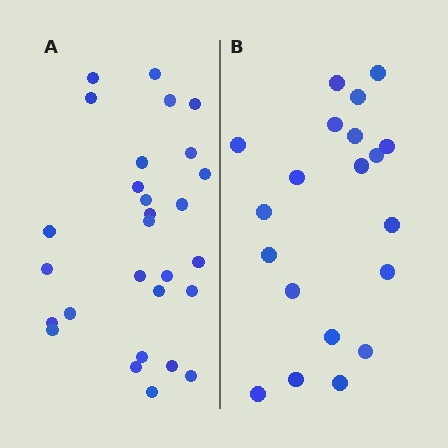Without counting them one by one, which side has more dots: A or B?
Region A (the left region) has more dots.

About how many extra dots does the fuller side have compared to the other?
Region A has roughly 8 or so more dots than region B.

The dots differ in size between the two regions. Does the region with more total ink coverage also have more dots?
No. Region B has more total ink coverage because its dots are larger, but region A actually contains more individual dots. Total area can be misleading — the number of items is what matters here.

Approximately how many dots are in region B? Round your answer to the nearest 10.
About 20 dots.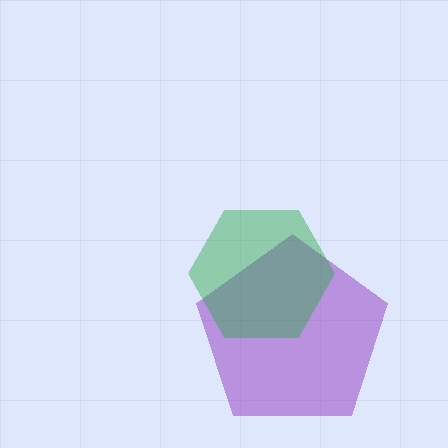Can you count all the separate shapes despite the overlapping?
Yes, there are 2 separate shapes.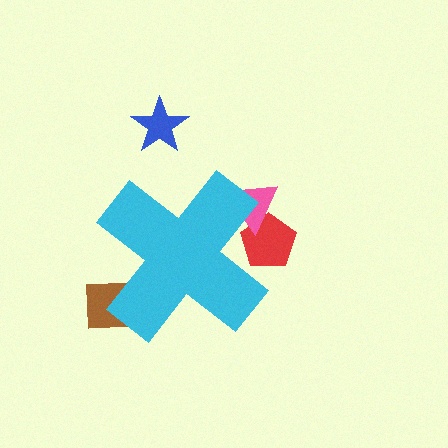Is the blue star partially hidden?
No, the blue star is fully visible.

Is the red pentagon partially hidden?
Yes, the red pentagon is partially hidden behind the cyan cross.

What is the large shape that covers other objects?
A cyan cross.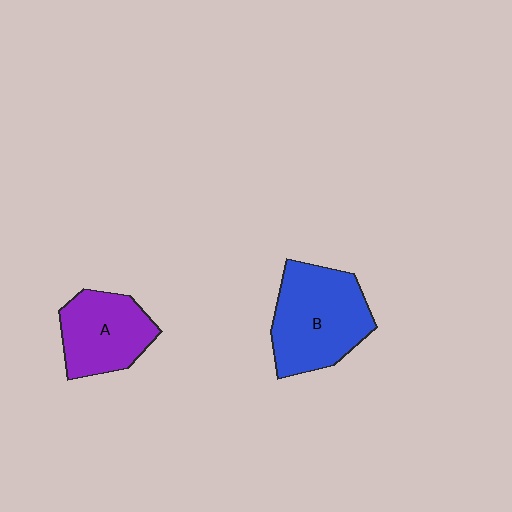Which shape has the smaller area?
Shape A (purple).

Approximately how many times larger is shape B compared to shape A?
Approximately 1.4 times.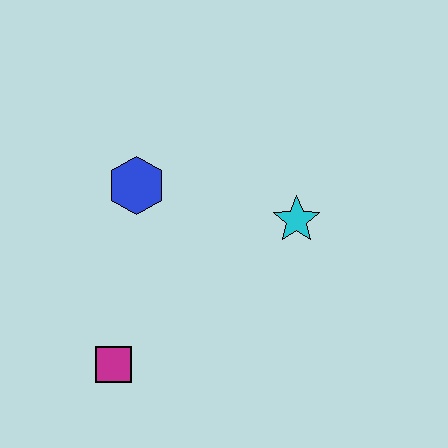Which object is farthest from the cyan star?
The magenta square is farthest from the cyan star.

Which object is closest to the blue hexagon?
The cyan star is closest to the blue hexagon.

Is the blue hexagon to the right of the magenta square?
Yes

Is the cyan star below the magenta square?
No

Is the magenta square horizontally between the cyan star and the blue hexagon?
No